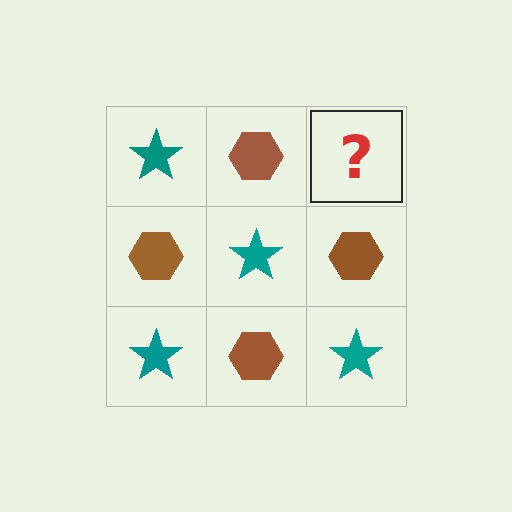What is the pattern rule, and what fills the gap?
The rule is that it alternates teal star and brown hexagon in a checkerboard pattern. The gap should be filled with a teal star.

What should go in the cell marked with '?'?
The missing cell should contain a teal star.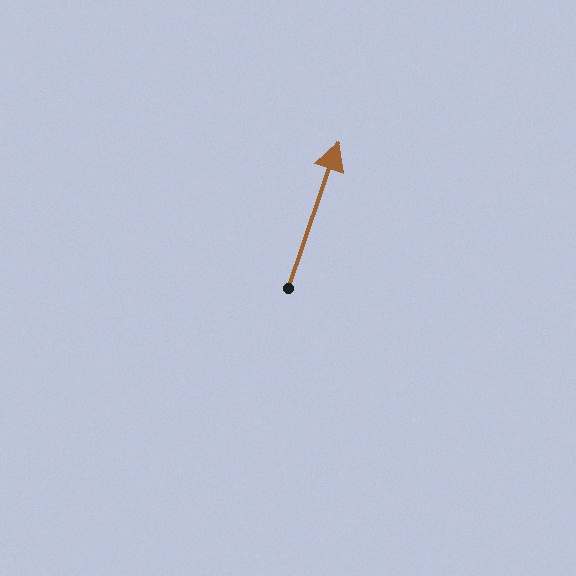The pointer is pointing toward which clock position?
Roughly 1 o'clock.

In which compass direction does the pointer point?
North.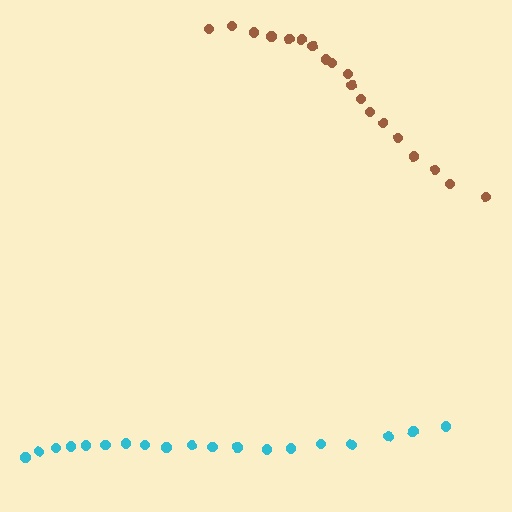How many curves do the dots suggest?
There are 2 distinct paths.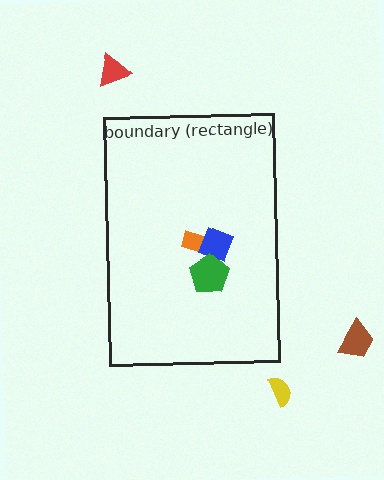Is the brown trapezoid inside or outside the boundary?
Outside.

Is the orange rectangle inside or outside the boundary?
Inside.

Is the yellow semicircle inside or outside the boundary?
Outside.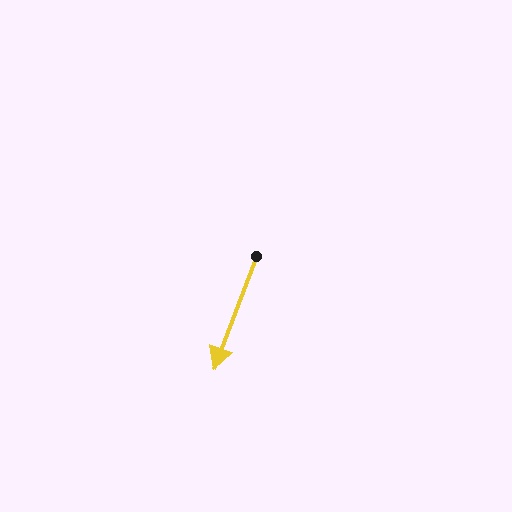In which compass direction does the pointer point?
South.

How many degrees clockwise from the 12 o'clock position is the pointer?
Approximately 201 degrees.